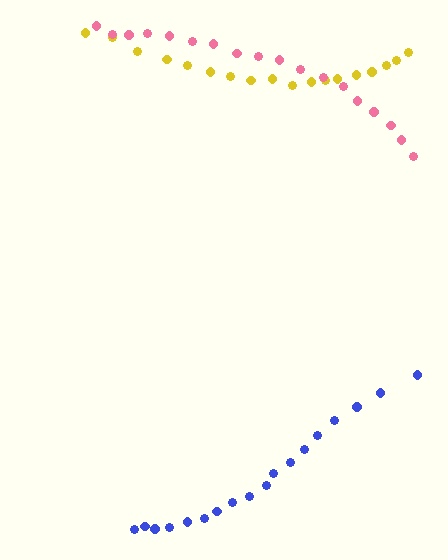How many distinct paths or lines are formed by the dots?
There are 3 distinct paths.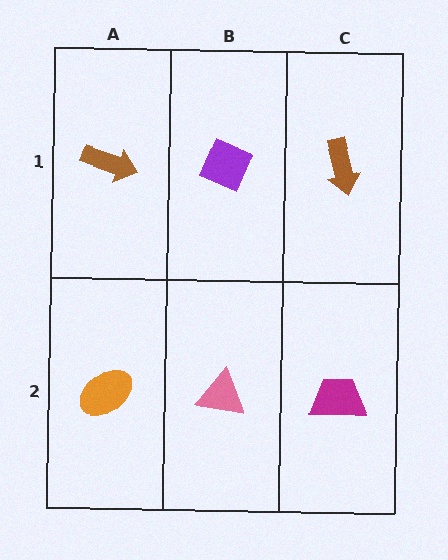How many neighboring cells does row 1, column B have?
3.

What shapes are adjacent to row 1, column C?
A magenta trapezoid (row 2, column C), a purple diamond (row 1, column B).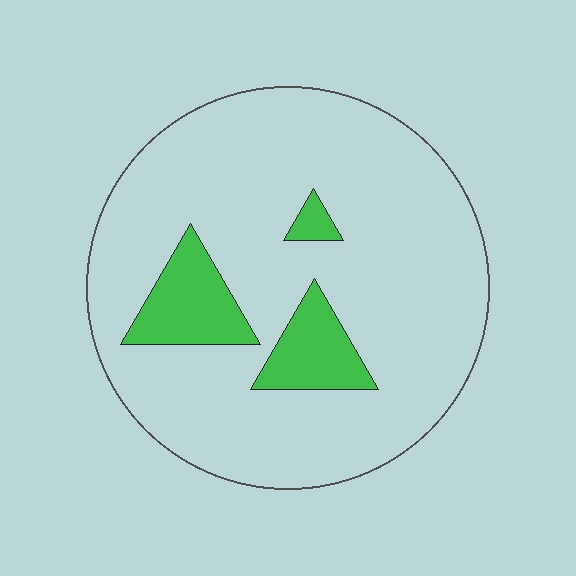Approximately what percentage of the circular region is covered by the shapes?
Approximately 15%.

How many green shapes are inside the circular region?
3.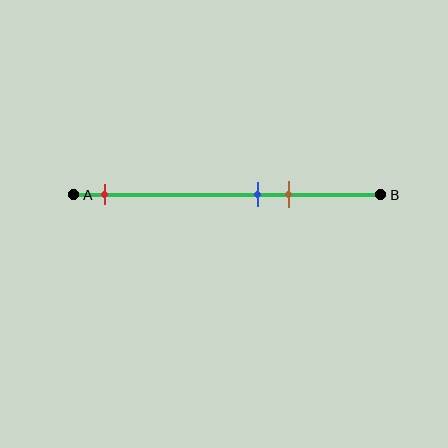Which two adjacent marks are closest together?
The blue and brown marks are the closest adjacent pair.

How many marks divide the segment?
There are 3 marks dividing the segment.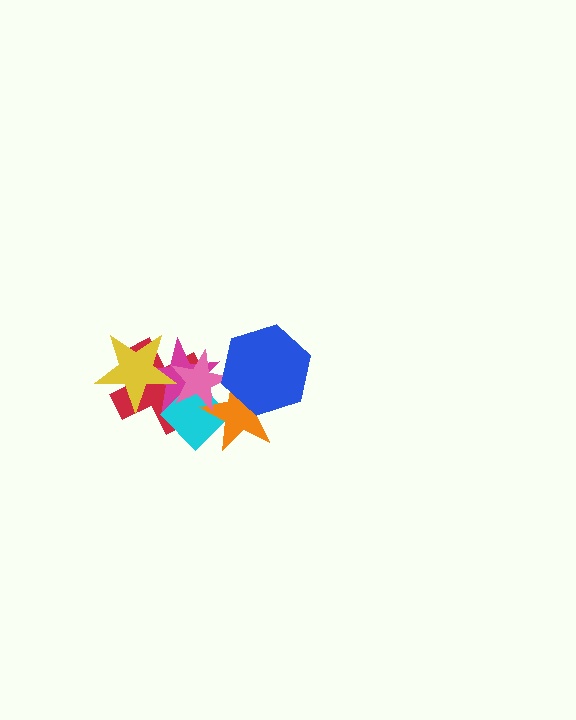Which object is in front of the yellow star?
The pink star is in front of the yellow star.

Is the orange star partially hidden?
Yes, it is partially covered by another shape.